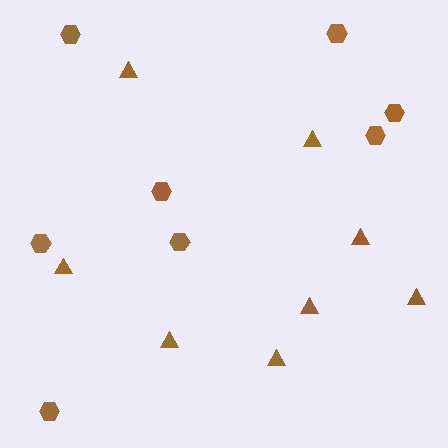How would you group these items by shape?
There are 2 groups: one group of triangles (8) and one group of hexagons (8).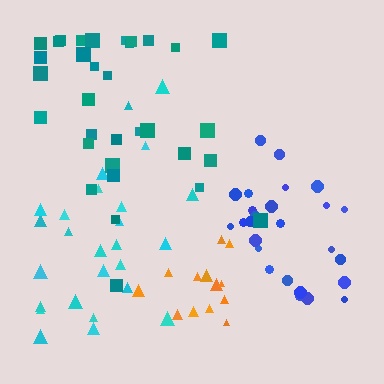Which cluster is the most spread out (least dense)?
Cyan.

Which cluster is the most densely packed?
Orange.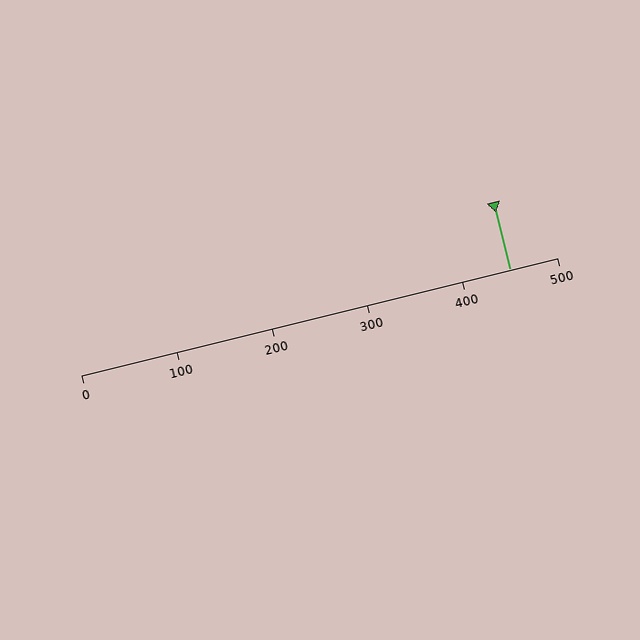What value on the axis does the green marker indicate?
The marker indicates approximately 450.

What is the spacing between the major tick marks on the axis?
The major ticks are spaced 100 apart.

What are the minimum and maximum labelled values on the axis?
The axis runs from 0 to 500.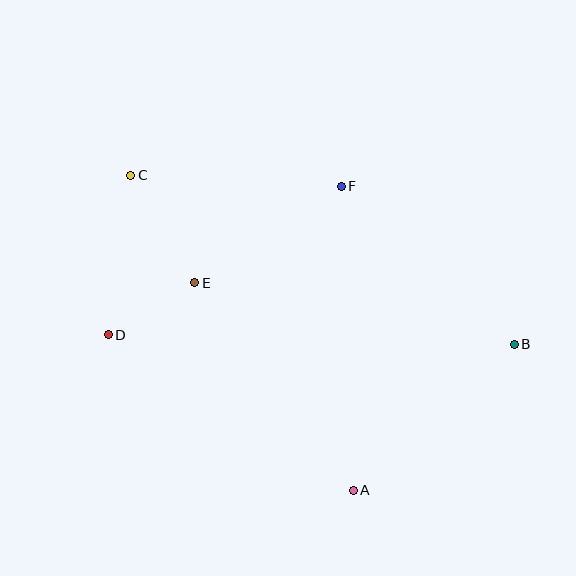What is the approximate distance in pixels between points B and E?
The distance between B and E is approximately 325 pixels.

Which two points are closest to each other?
Points D and E are closest to each other.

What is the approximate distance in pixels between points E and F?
The distance between E and F is approximately 175 pixels.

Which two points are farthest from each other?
Points B and C are farthest from each other.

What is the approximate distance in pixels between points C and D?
The distance between C and D is approximately 161 pixels.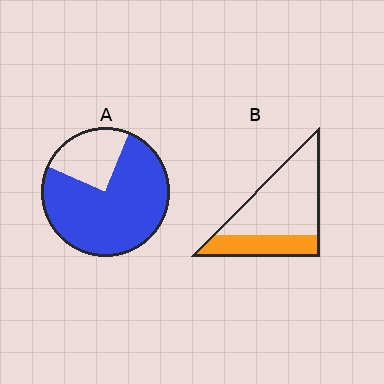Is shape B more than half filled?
No.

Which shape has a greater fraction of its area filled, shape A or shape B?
Shape A.